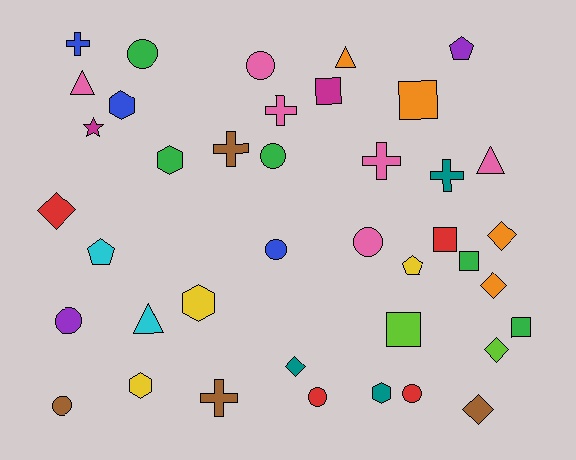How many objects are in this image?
There are 40 objects.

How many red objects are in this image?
There are 4 red objects.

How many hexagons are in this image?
There are 5 hexagons.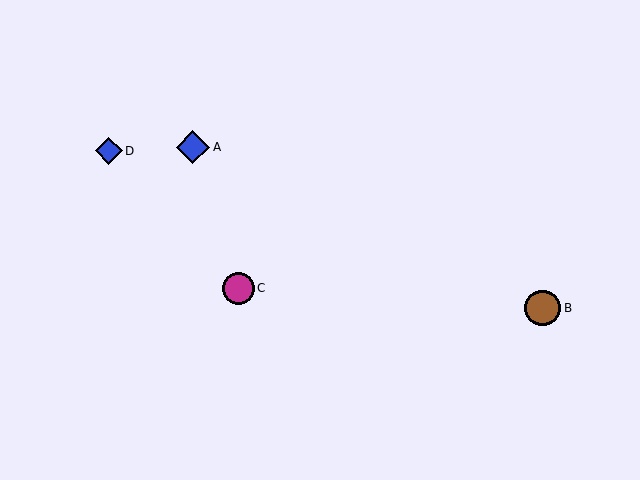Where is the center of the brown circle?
The center of the brown circle is at (543, 308).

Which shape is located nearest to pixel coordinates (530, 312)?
The brown circle (labeled B) at (543, 308) is nearest to that location.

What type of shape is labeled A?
Shape A is a blue diamond.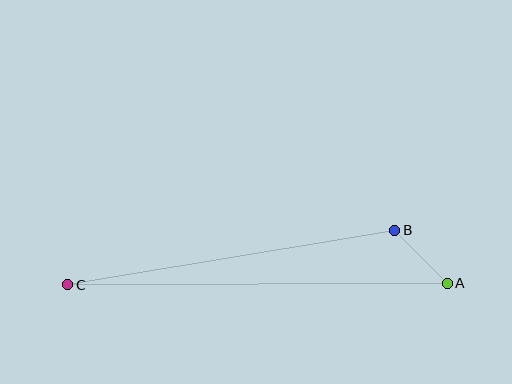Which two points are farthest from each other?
Points A and C are farthest from each other.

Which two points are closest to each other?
Points A and B are closest to each other.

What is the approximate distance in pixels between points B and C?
The distance between B and C is approximately 332 pixels.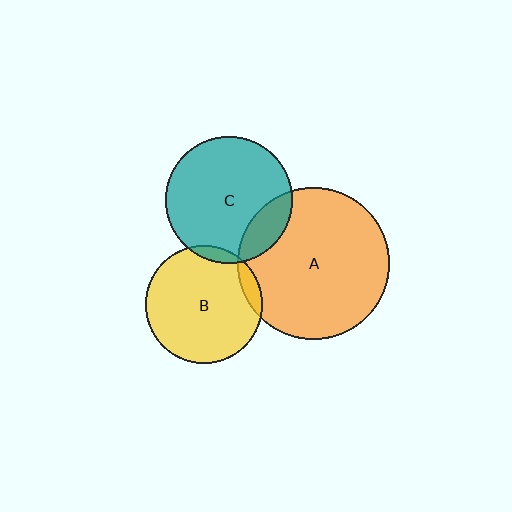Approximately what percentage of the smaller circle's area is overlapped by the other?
Approximately 15%.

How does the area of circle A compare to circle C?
Approximately 1.4 times.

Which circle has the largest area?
Circle A (orange).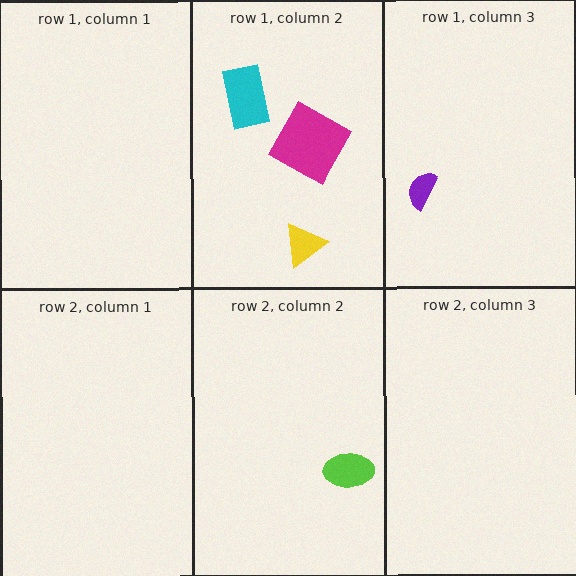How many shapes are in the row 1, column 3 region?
1.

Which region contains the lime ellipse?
The row 2, column 2 region.